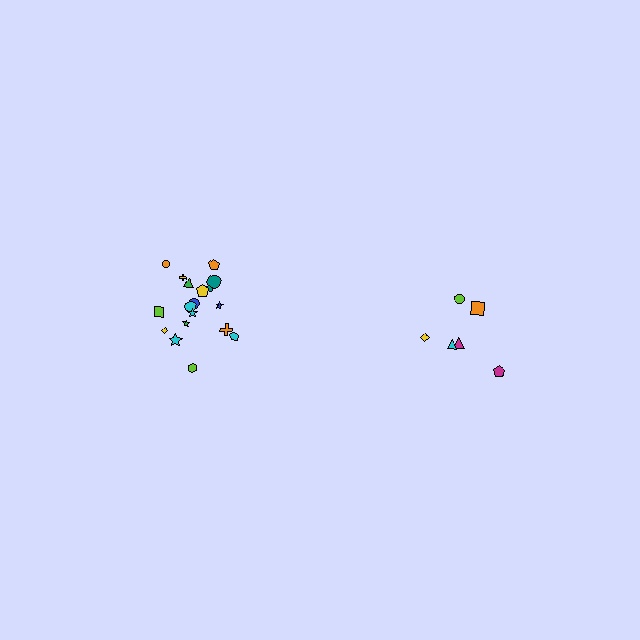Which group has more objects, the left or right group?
The left group.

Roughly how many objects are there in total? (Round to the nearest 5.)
Roughly 25 objects in total.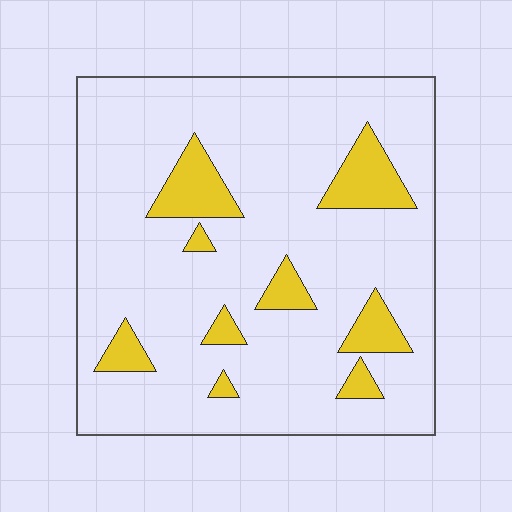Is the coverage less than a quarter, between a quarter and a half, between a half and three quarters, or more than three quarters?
Less than a quarter.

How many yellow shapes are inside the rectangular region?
9.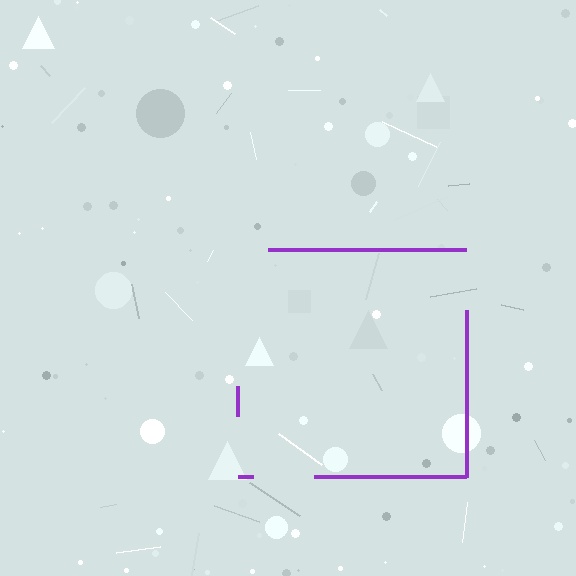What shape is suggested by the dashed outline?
The dashed outline suggests a square.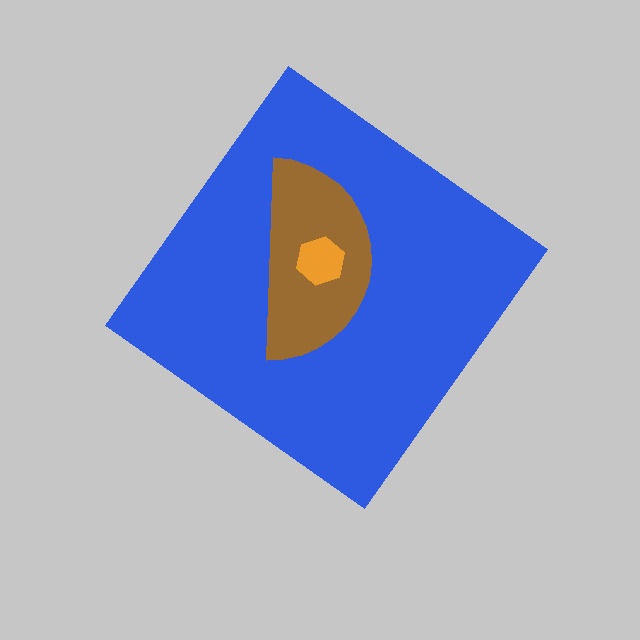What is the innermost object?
The orange hexagon.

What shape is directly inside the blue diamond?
The brown semicircle.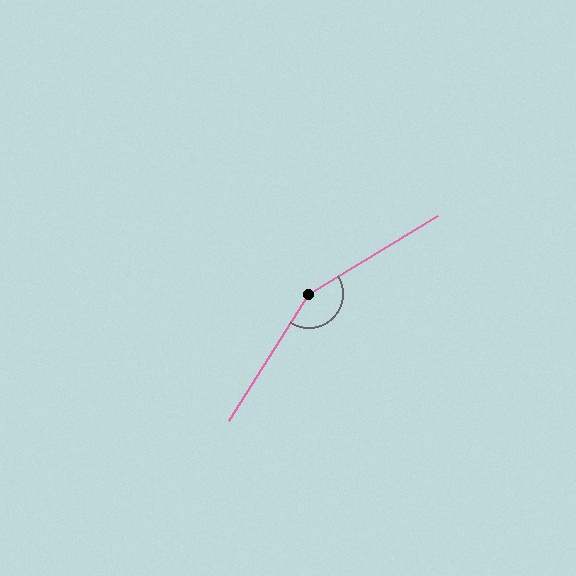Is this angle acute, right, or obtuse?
It is obtuse.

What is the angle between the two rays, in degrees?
Approximately 154 degrees.